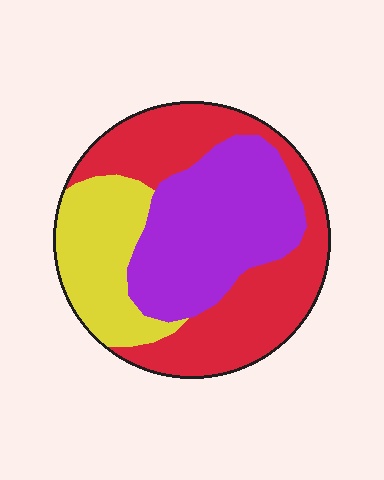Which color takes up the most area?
Red, at roughly 40%.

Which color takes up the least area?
Yellow, at roughly 20%.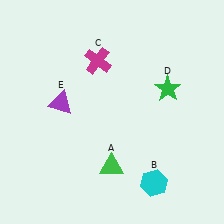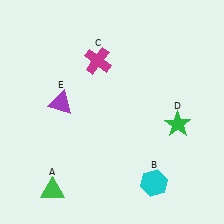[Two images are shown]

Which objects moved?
The objects that moved are: the green triangle (A), the green star (D).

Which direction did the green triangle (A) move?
The green triangle (A) moved left.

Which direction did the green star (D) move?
The green star (D) moved down.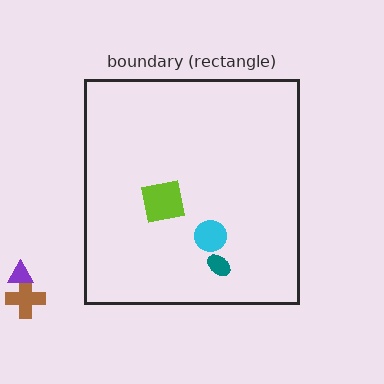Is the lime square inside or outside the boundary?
Inside.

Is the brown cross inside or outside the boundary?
Outside.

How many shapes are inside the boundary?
3 inside, 2 outside.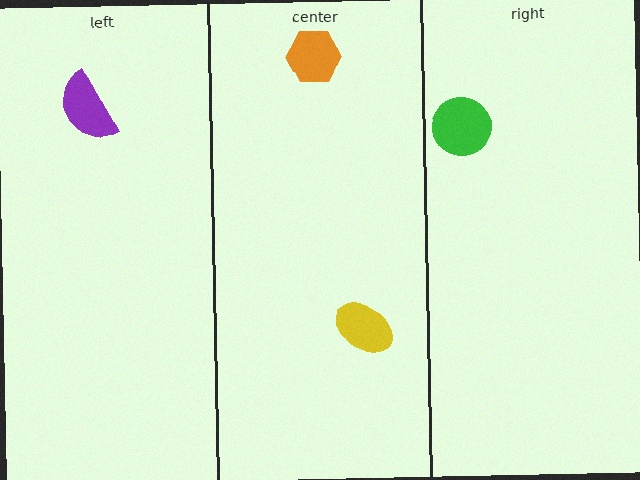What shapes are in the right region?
The green circle.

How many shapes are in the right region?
1.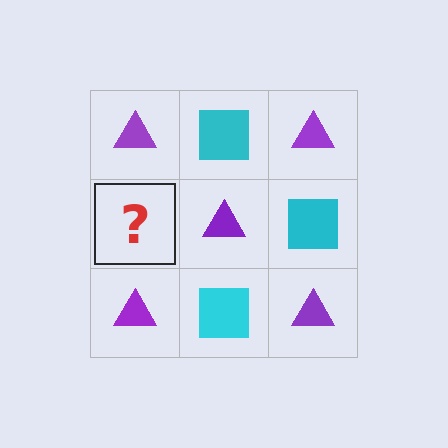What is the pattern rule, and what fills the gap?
The rule is that it alternates purple triangle and cyan square in a checkerboard pattern. The gap should be filled with a cyan square.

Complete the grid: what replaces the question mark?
The question mark should be replaced with a cyan square.